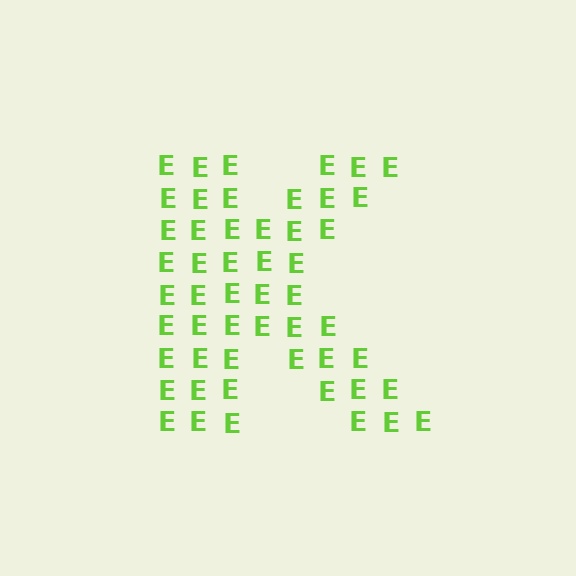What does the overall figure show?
The overall figure shows the letter K.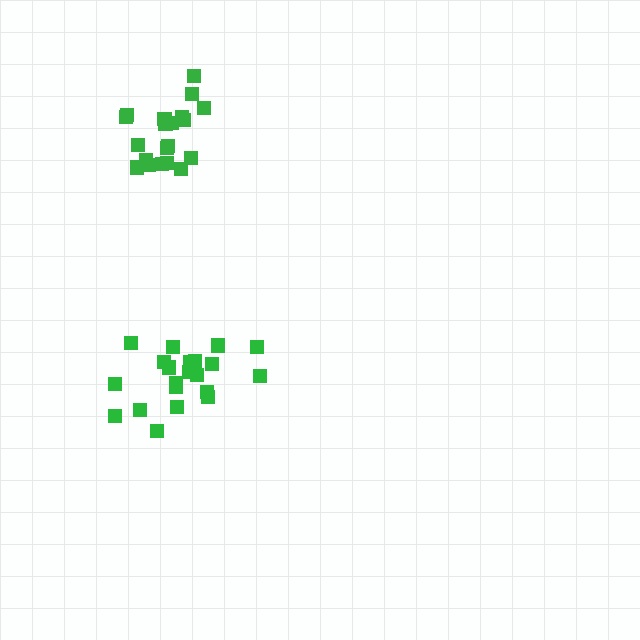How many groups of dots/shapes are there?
There are 2 groups.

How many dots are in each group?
Group 1: 21 dots, Group 2: 21 dots (42 total).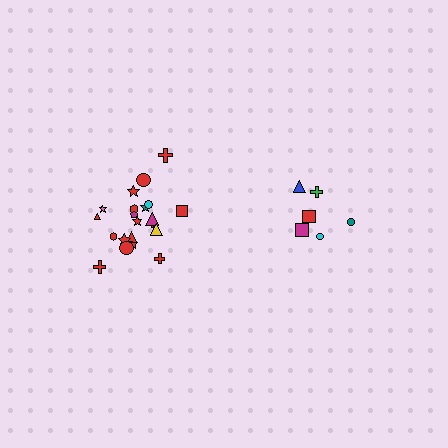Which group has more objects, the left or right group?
The left group.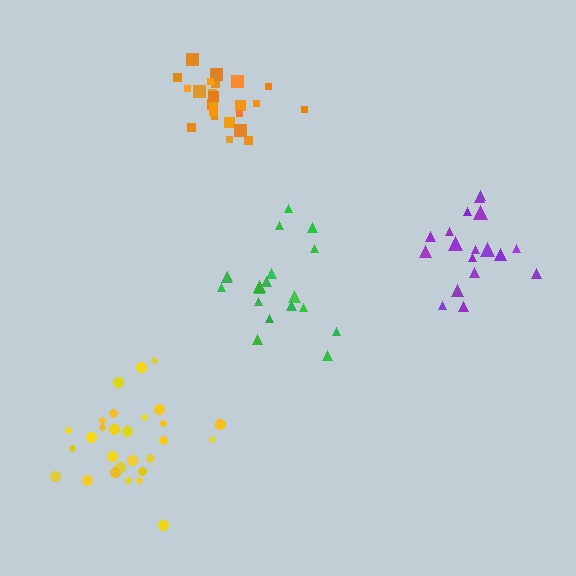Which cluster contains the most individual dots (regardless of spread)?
Yellow (28).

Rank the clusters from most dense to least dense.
orange, yellow, purple, green.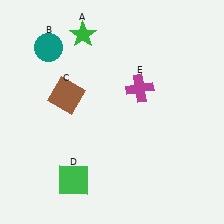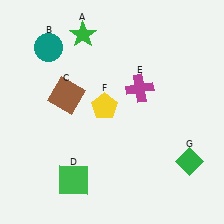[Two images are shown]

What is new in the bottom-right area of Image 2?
A green diamond (G) was added in the bottom-right area of Image 2.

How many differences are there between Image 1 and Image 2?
There are 2 differences between the two images.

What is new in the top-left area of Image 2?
A yellow pentagon (F) was added in the top-left area of Image 2.